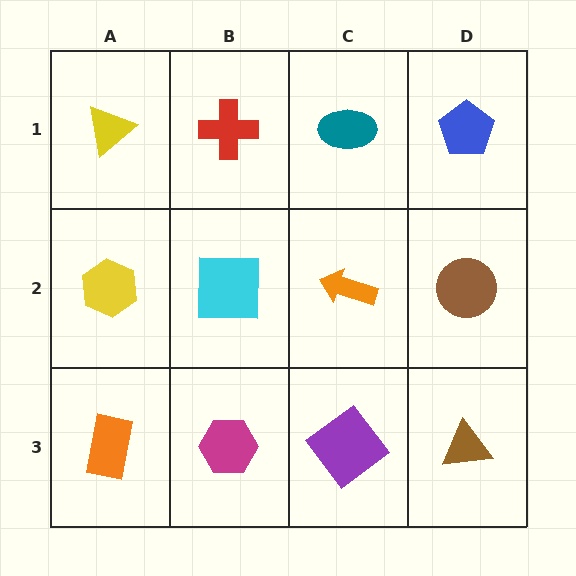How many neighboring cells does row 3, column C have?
3.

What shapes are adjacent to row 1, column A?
A yellow hexagon (row 2, column A), a red cross (row 1, column B).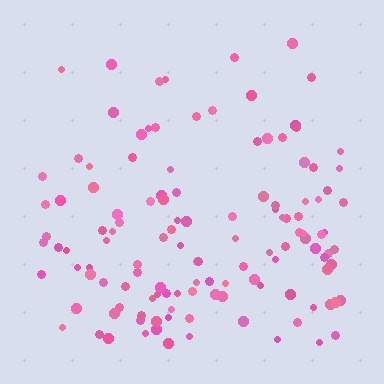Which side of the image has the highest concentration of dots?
The bottom.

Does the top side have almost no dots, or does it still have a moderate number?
Still a moderate number, just noticeably fewer than the bottom.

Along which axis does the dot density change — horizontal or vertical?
Vertical.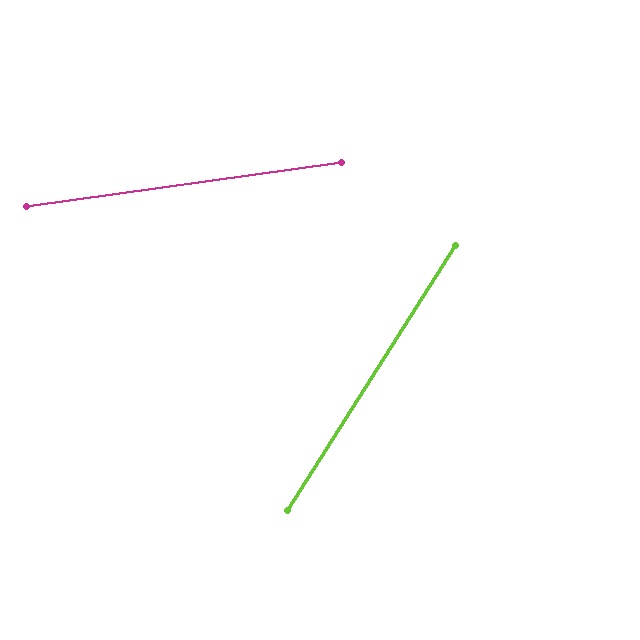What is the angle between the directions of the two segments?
Approximately 50 degrees.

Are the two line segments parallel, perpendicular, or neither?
Neither parallel nor perpendicular — they differ by about 50°.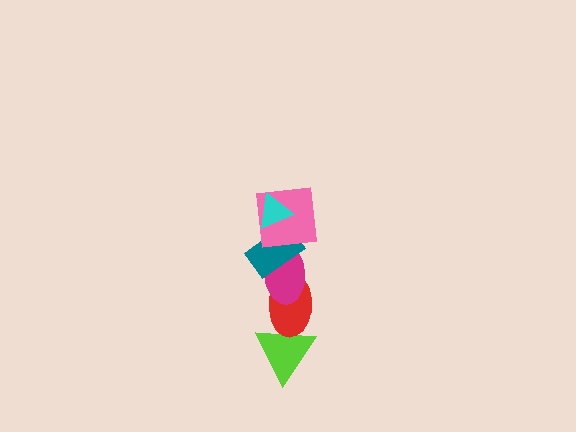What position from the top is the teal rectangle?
The teal rectangle is 3rd from the top.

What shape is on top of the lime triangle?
The red ellipse is on top of the lime triangle.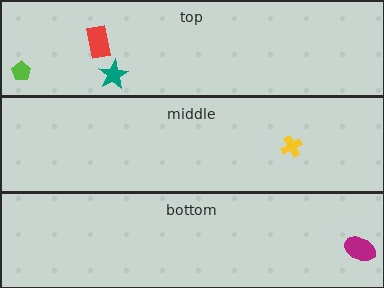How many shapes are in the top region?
3.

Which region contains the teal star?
The top region.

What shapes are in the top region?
The teal star, the lime pentagon, the red rectangle.